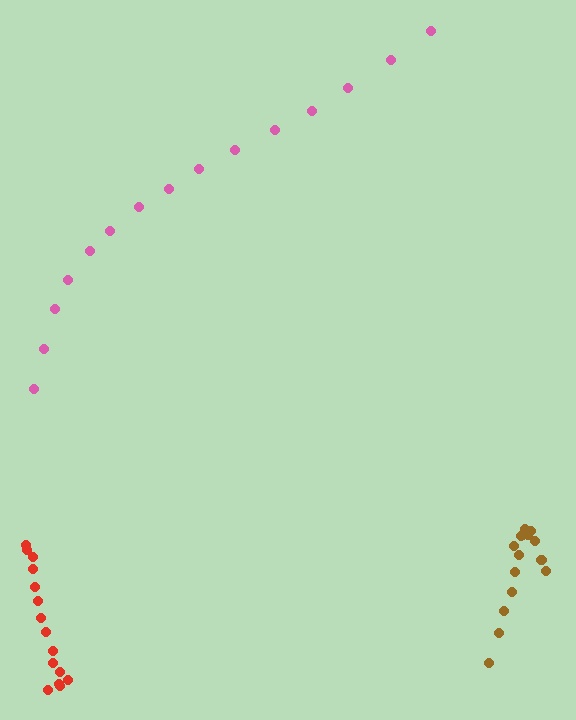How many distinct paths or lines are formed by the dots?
There are 3 distinct paths.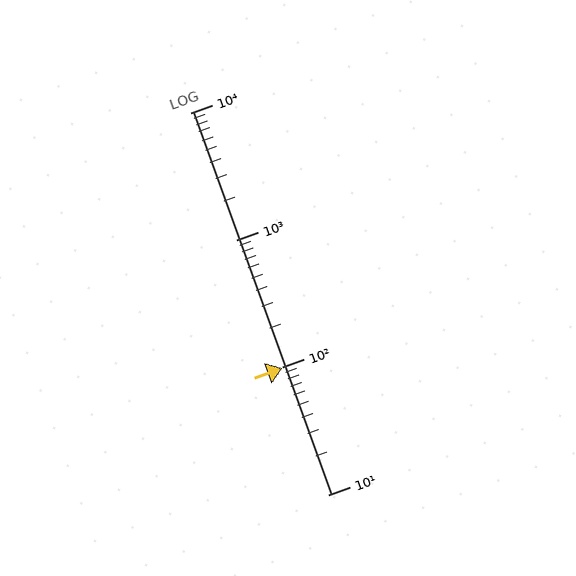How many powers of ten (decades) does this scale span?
The scale spans 3 decades, from 10 to 10000.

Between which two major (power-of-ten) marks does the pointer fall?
The pointer is between 10 and 100.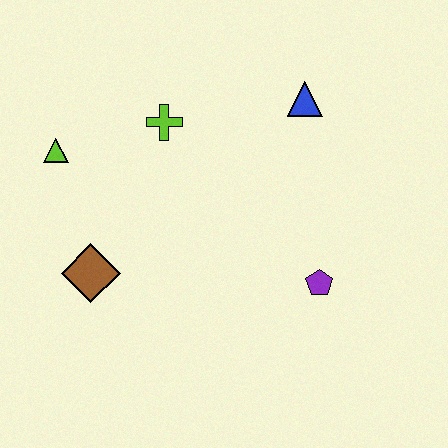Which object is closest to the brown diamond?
The lime triangle is closest to the brown diamond.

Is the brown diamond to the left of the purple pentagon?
Yes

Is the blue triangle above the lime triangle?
Yes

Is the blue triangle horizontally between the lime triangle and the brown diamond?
No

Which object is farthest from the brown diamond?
The blue triangle is farthest from the brown diamond.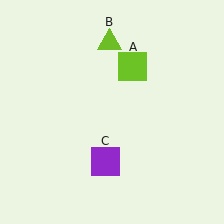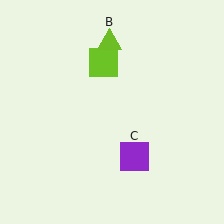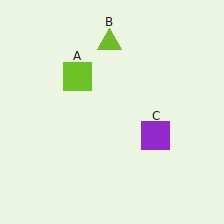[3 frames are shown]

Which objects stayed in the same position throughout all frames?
Lime triangle (object B) remained stationary.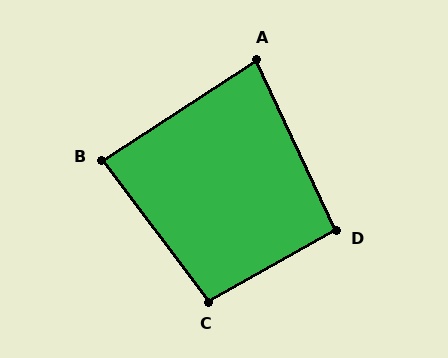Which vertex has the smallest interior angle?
A, at approximately 82 degrees.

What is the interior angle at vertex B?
Approximately 86 degrees (approximately right).